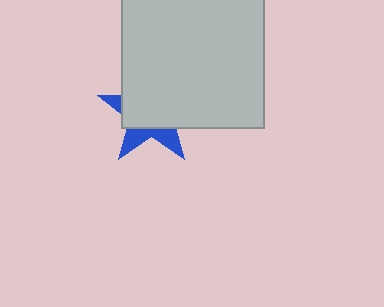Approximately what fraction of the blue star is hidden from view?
Roughly 68% of the blue star is hidden behind the light gray rectangle.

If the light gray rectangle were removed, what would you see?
You would see the complete blue star.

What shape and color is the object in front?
The object in front is a light gray rectangle.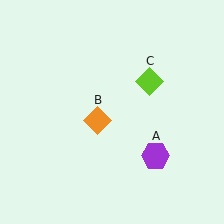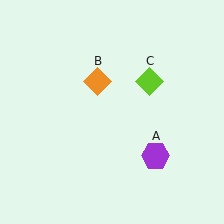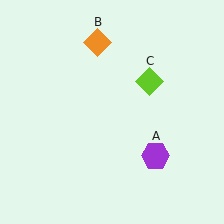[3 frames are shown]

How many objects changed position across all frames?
1 object changed position: orange diamond (object B).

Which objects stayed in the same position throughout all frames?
Purple hexagon (object A) and lime diamond (object C) remained stationary.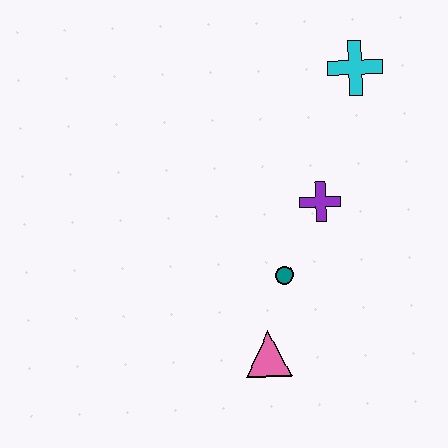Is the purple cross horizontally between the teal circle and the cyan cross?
Yes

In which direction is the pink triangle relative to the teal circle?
The pink triangle is below the teal circle.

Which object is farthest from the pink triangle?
The cyan cross is farthest from the pink triangle.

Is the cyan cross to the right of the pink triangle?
Yes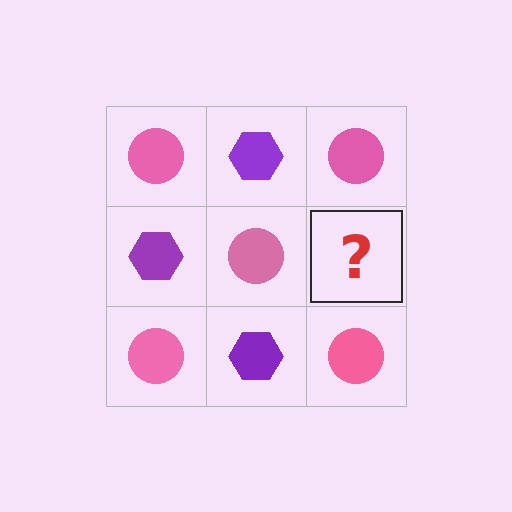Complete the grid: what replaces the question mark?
The question mark should be replaced with a purple hexagon.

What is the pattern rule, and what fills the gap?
The rule is that it alternates pink circle and purple hexagon in a checkerboard pattern. The gap should be filled with a purple hexagon.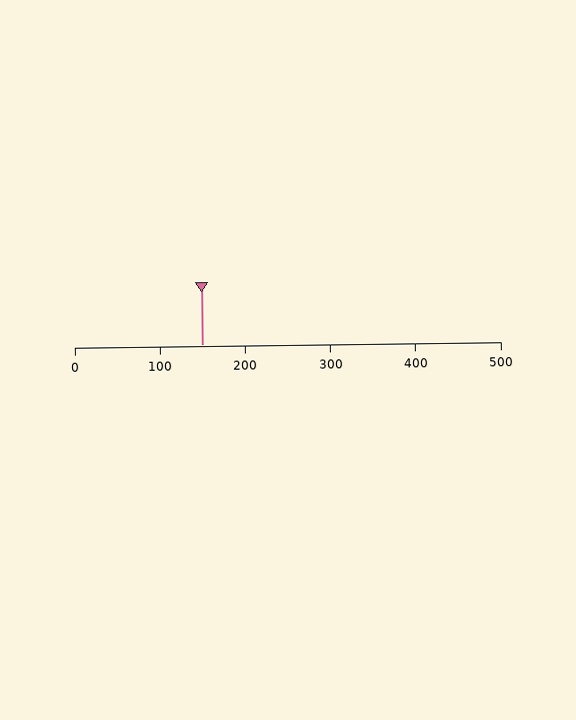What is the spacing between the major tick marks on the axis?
The major ticks are spaced 100 apart.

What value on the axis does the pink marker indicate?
The marker indicates approximately 150.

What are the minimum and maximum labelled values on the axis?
The axis runs from 0 to 500.